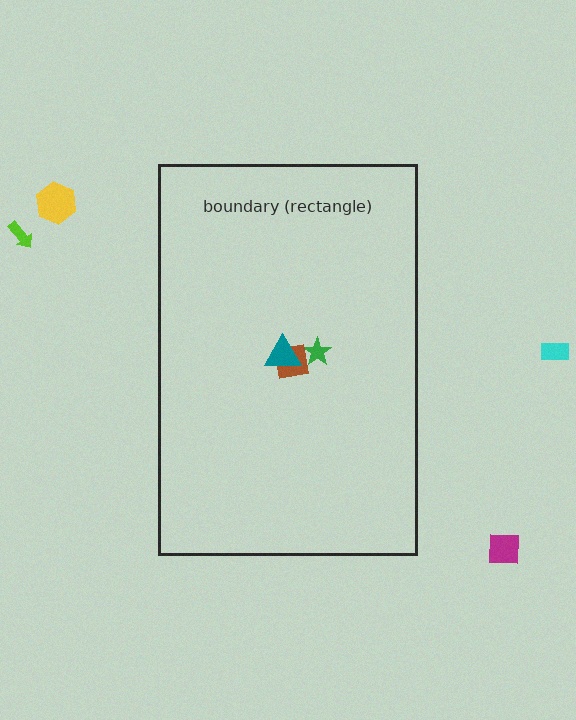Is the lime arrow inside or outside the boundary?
Outside.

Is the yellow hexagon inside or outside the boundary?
Outside.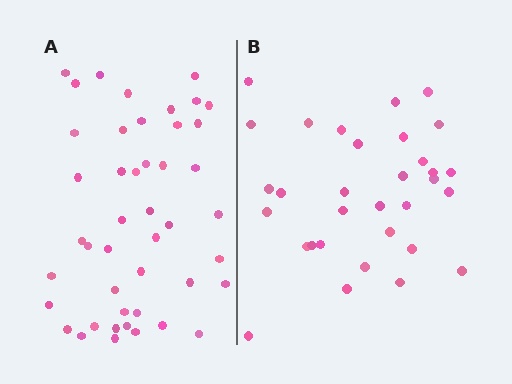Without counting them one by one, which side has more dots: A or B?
Region A (the left region) has more dots.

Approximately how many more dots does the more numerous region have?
Region A has approximately 15 more dots than region B.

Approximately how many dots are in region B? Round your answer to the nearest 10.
About 30 dots. (The exact count is 32, which rounds to 30.)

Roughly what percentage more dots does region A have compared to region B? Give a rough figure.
About 40% more.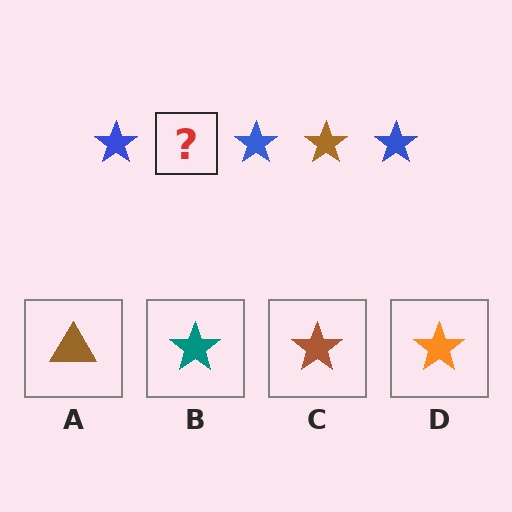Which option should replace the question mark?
Option C.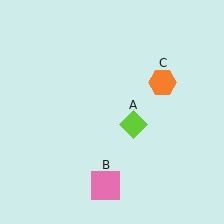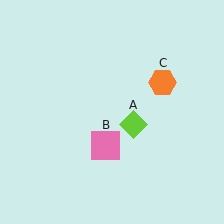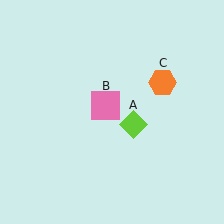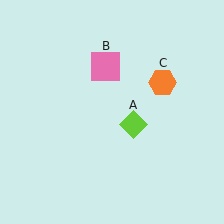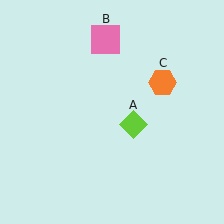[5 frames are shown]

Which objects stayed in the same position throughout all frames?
Lime diamond (object A) and orange hexagon (object C) remained stationary.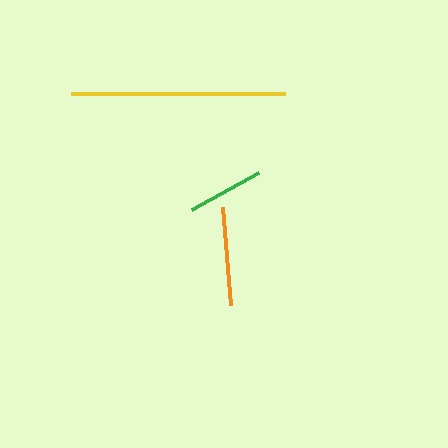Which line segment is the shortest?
The green line is the shortest at approximately 76 pixels.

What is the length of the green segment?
The green segment is approximately 76 pixels long.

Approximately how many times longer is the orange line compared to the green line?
The orange line is approximately 1.3 times the length of the green line.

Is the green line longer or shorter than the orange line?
The orange line is longer than the green line.